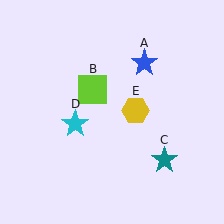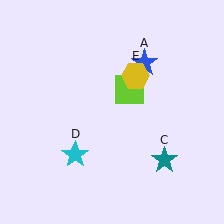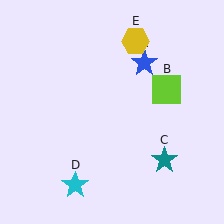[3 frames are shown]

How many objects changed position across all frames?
3 objects changed position: lime square (object B), cyan star (object D), yellow hexagon (object E).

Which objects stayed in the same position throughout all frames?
Blue star (object A) and teal star (object C) remained stationary.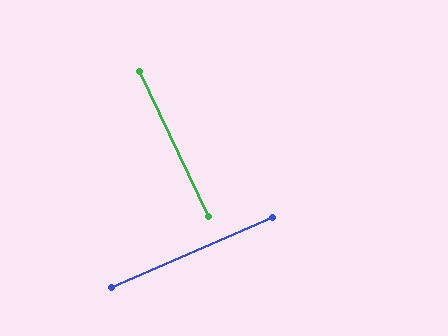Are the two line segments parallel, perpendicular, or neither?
Perpendicular — they meet at approximately 88°.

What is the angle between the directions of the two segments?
Approximately 88 degrees.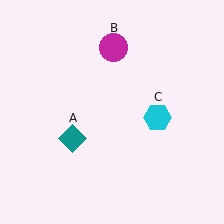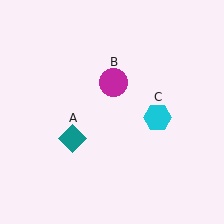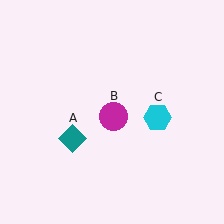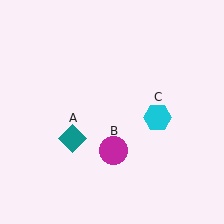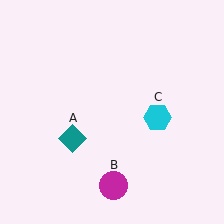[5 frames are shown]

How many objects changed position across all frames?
1 object changed position: magenta circle (object B).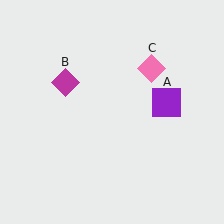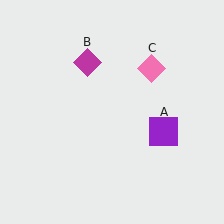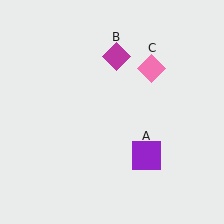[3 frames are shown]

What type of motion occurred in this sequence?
The purple square (object A), magenta diamond (object B) rotated clockwise around the center of the scene.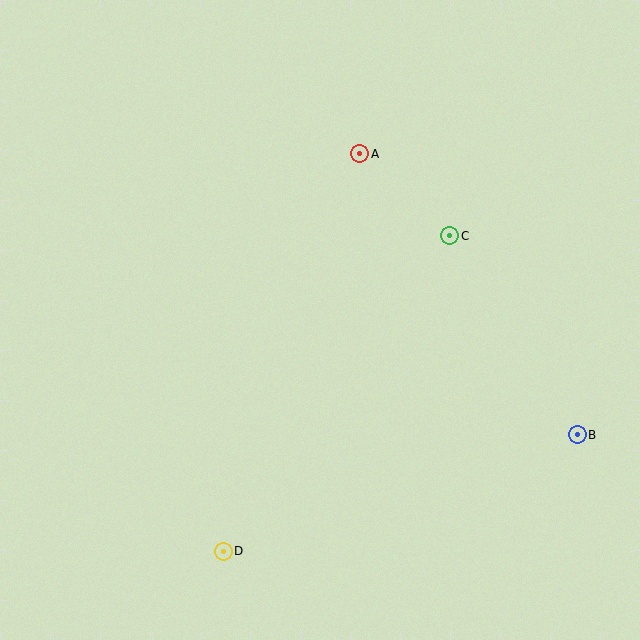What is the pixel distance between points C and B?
The distance between C and B is 236 pixels.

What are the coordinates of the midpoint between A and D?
The midpoint between A and D is at (292, 353).